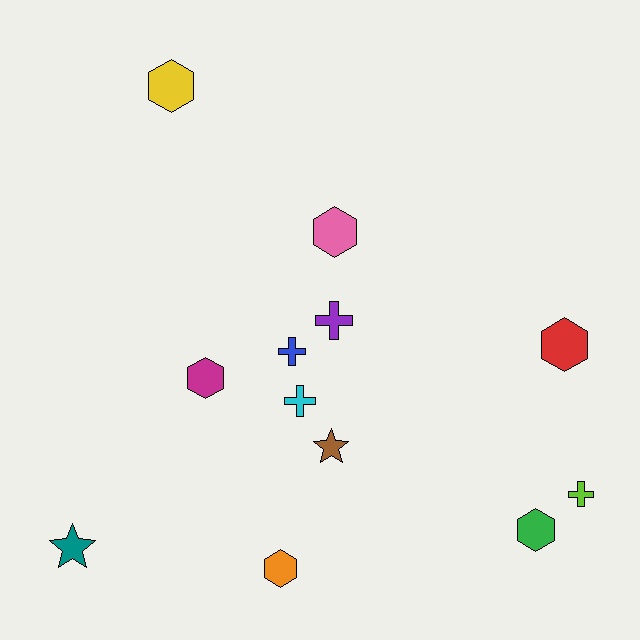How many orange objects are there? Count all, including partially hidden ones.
There is 1 orange object.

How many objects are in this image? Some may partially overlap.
There are 12 objects.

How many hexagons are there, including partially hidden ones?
There are 6 hexagons.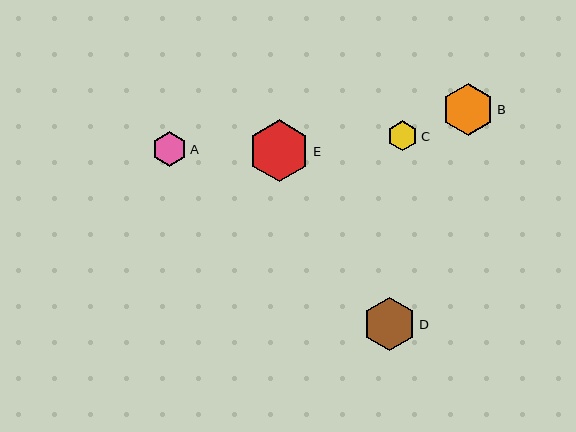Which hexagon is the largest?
Hexagon E is the largest with a size of approximately 62 pixels.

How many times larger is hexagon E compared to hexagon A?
Hexagon E is approximately 1.8 times the size of hexagon A.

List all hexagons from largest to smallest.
From largest to smallest: E, D, B, A, C.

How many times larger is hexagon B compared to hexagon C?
Hexagon B is approximately 1.7 times the size of hexagon C.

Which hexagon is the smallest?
Hexagon C is the smallest with a size of approximately 30 pixels.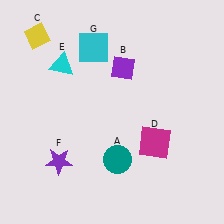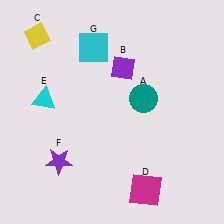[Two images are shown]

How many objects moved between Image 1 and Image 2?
3 objects moved between the two images.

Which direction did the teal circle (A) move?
The teal circle (A) moved up.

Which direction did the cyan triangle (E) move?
The cyan triangle (E) moved down.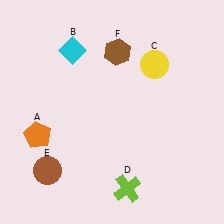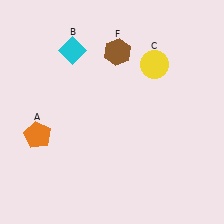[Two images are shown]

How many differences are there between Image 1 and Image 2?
There are 2 differences between the two images.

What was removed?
The lime cross (D), the brown circle (E) were removed in Image 2.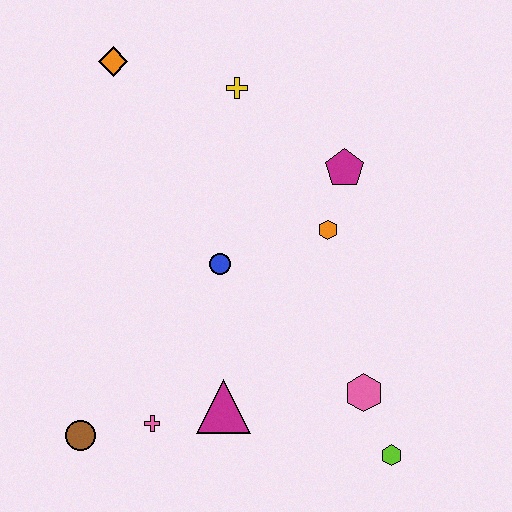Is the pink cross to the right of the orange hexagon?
No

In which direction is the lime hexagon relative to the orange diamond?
The lime hexagon is below the orange diamond.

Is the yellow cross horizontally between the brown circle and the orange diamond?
No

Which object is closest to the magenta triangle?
The pink cross is closest to the magenta triangle.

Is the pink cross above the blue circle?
No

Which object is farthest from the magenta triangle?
The orange diamond is farthest from the magenta triangle.